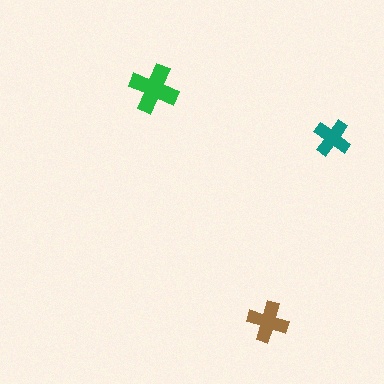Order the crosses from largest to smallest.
the green one, the brown one, the teal one.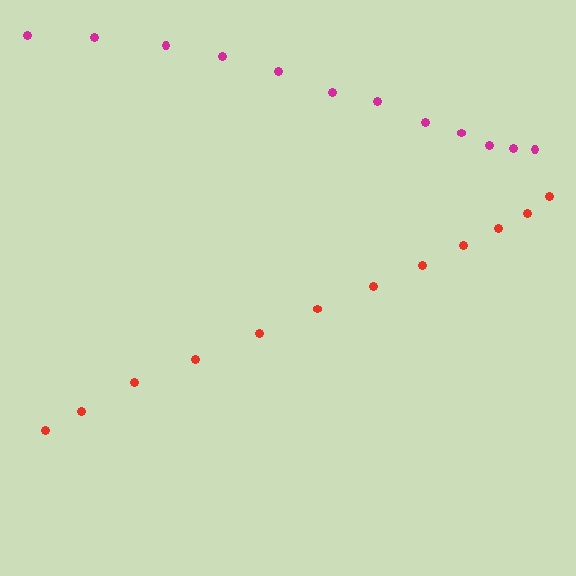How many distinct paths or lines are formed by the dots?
There are 2 distinct paths.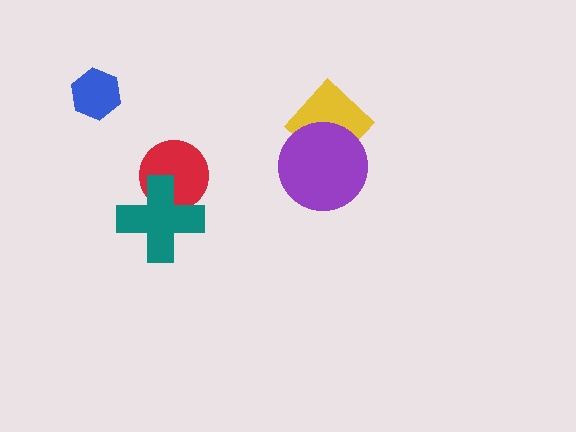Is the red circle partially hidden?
Yes, it is partially covered by another shape.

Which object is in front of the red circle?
The teal cross is in front of the red circle.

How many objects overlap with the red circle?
1 object overlaps with the red circle.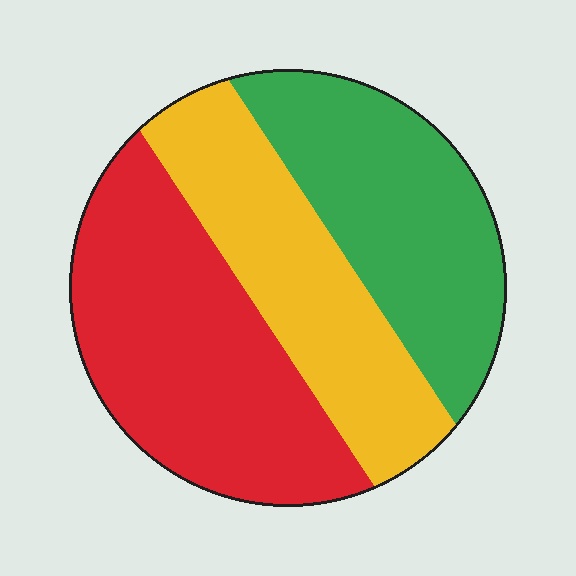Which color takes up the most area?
Red, at roughly 40%.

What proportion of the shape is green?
Green covers 31% of the shape.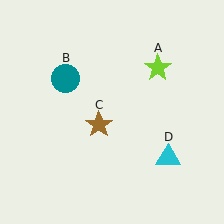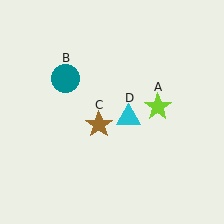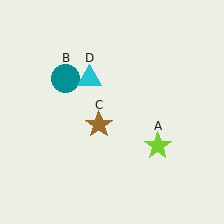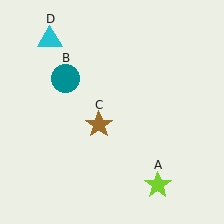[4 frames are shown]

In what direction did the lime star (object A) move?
The lime star (object A) moved down.